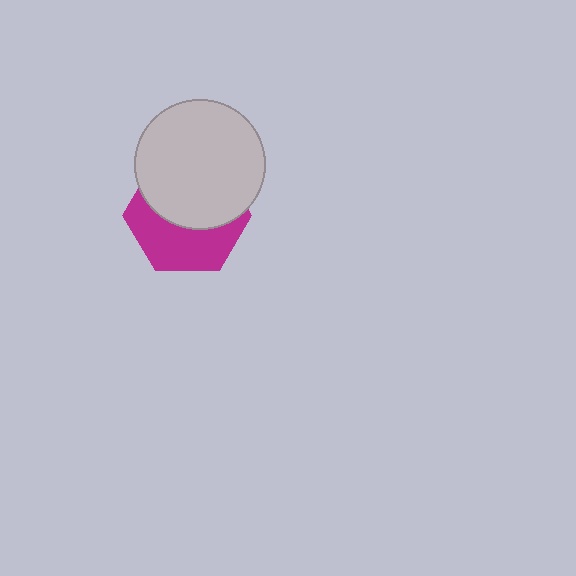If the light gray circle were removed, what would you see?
You would see the complete magenta hexagon.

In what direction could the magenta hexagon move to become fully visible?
The magenta hexagon could move down. That would shift it out from behind the light gray circle entirely.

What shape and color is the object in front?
The object in front is a light gray circle.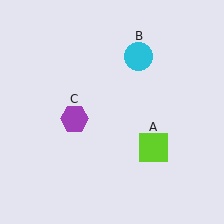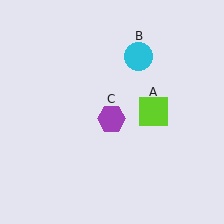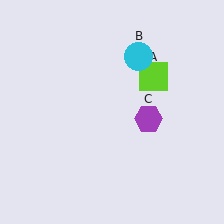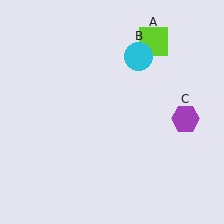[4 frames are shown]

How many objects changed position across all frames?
2 objects changed position: lime square (object A), purple hexagon (object C).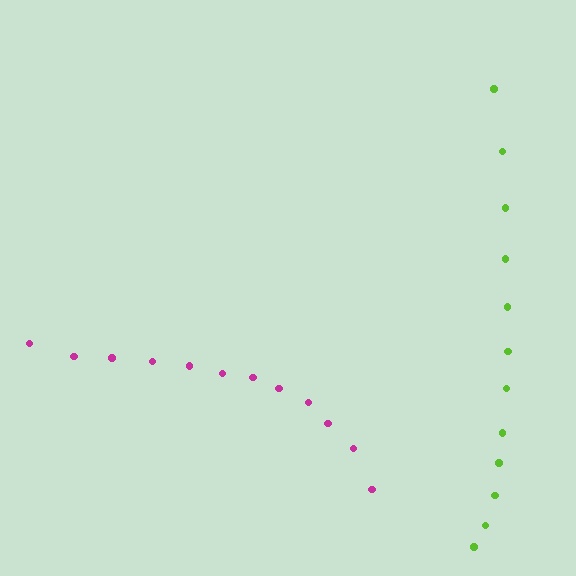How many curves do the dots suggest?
There are 2 distinct paths.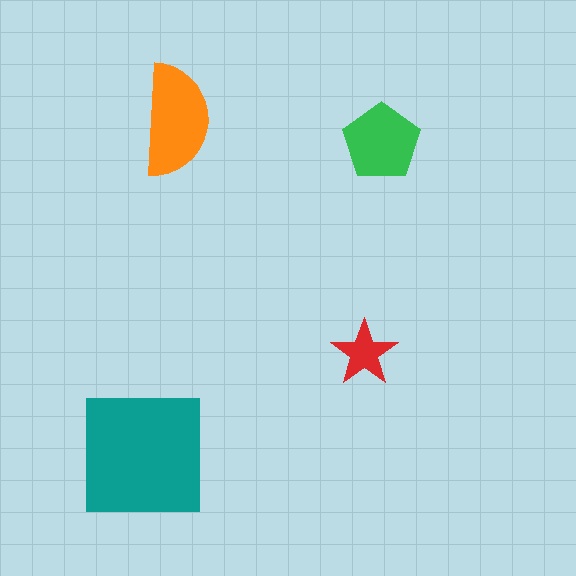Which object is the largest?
The teal square.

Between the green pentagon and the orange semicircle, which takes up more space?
The orange semicircle.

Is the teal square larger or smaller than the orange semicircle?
Larger.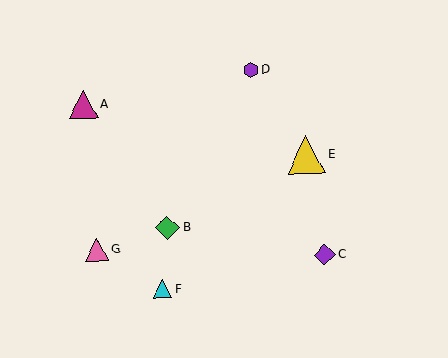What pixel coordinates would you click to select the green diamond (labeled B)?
Click at (167, 228) to select the green diamond B.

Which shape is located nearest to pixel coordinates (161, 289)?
The cyan triangle (labeled F) at (162, 289) is nearest to that location.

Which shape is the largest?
The yellow triangle (labeled E) is the largest.